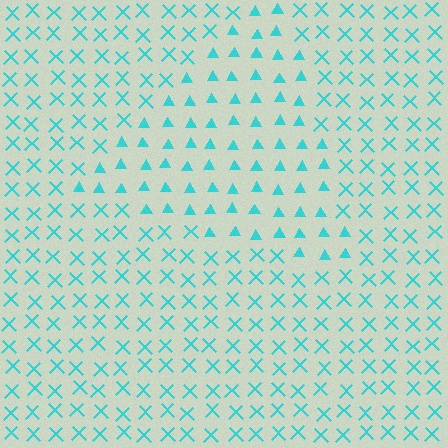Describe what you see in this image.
The image is filled with small cyan elements arranged in a uniform grid. A triangle-shaped region contains triangles, while the surrounding area contains X marks. The boundary is defined purely by the change in element shape.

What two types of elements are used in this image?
The image uses triangles inside the triangle region and X marks outside it.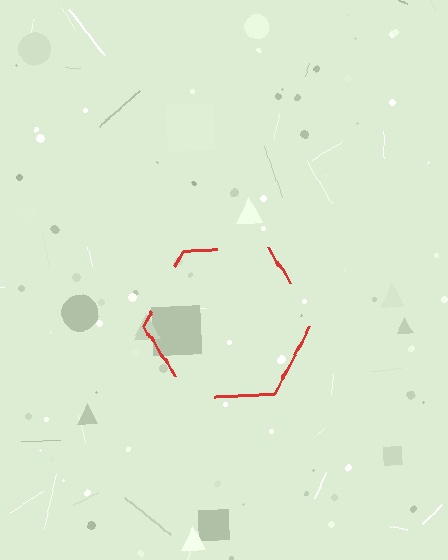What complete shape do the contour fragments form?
The contour fragments form a hexagon.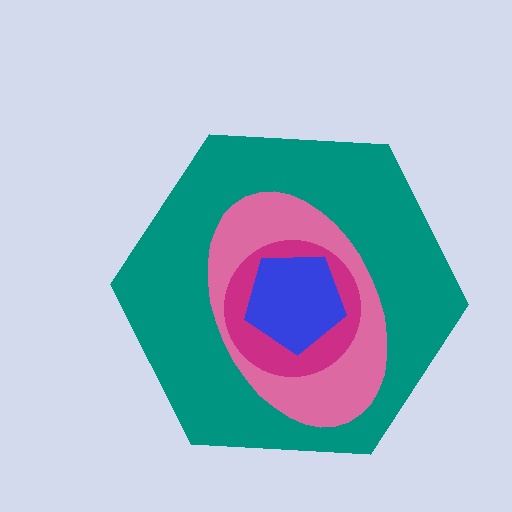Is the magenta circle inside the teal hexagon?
Yes.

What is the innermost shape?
The blue pentagon.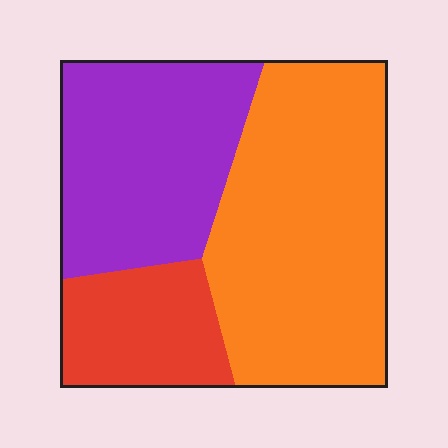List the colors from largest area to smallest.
From largest to smallest: orange, purple, red.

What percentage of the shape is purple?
Purple takes up about one third (1/3) of the shape.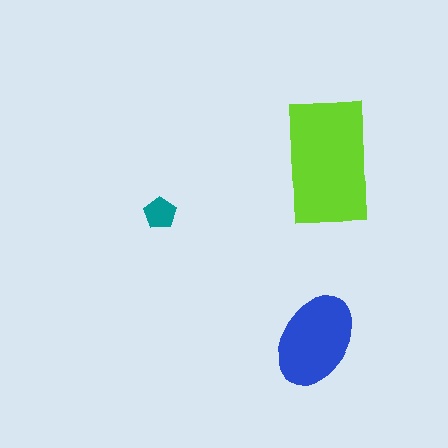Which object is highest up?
The lime rectangle is topmost.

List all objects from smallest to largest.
The teal pentagon, the blue ellipse, the lime rectangle.